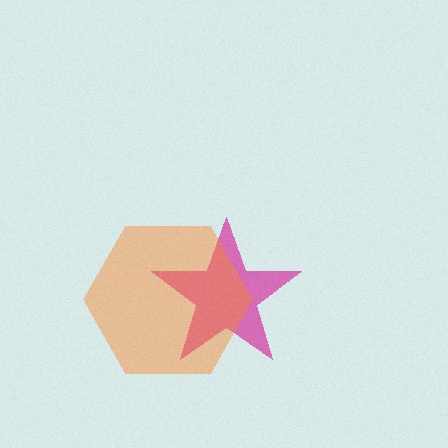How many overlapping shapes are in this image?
There are 2 overlapping shapes in the image.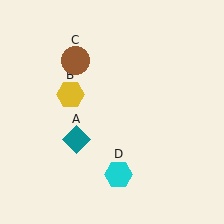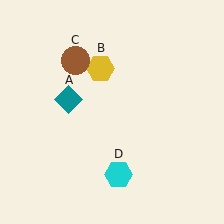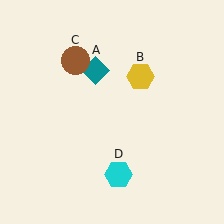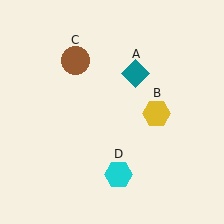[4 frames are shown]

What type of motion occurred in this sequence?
The teal diamond (object A), yellow hexagon (object B) rotated clockwise around the center of the scene.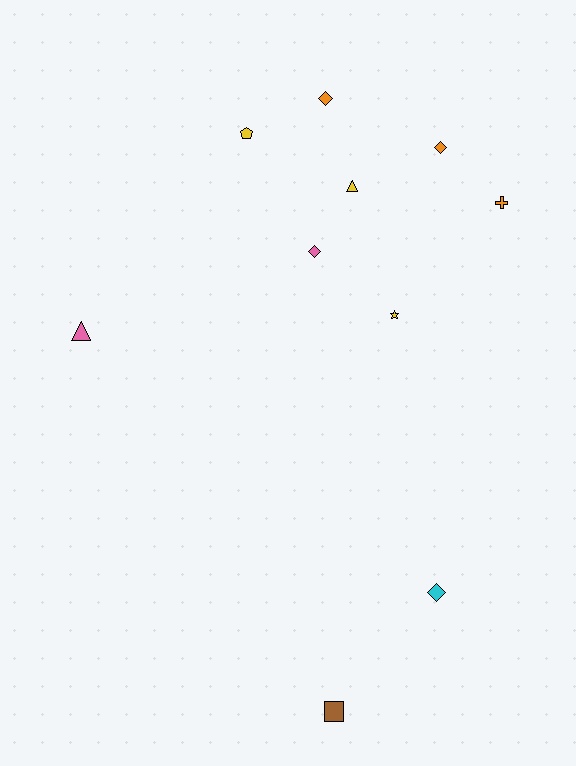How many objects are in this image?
There are 10 objects.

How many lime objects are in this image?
There are no lime objects.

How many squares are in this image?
There is 1 square.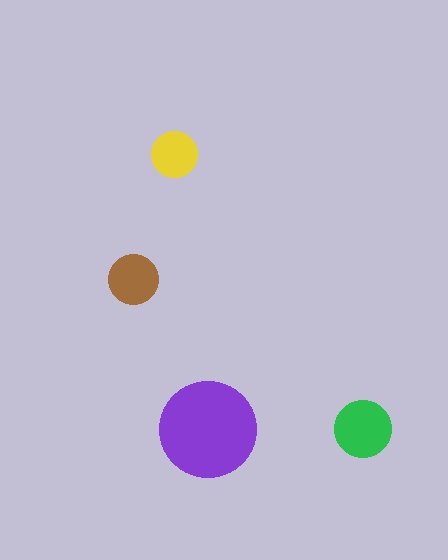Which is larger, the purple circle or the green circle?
The purple one.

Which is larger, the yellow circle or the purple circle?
The purple one.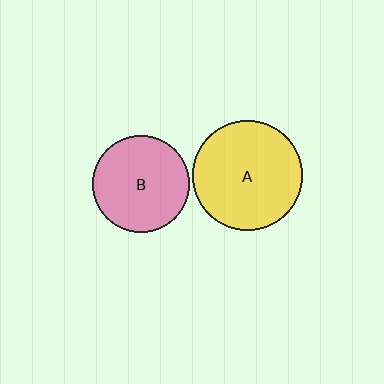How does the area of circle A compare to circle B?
Approximately 1.3 times.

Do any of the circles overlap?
No, none of the circles overlap.